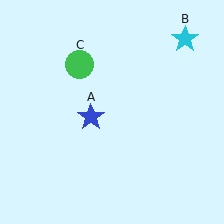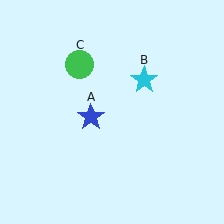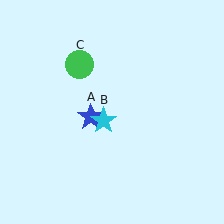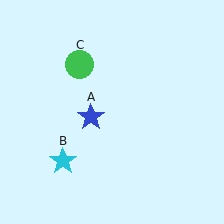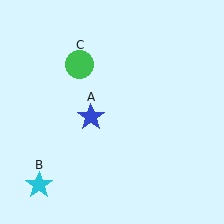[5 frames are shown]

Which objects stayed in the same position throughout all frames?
Blue star (object A) and green circle (object C) remained stationary.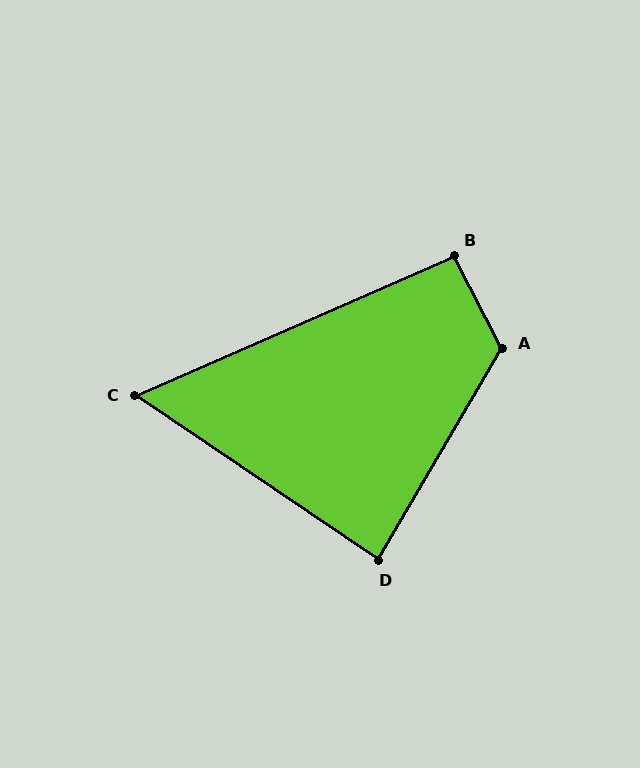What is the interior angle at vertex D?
Approximately 86 degrees (approximately right).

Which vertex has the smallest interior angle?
C, at approximately 58 degrees.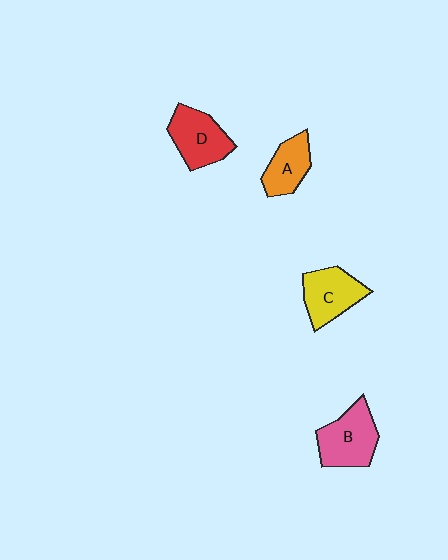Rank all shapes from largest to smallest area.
From largest to smallest: B (pink), D (red), C (yellow), A (orange).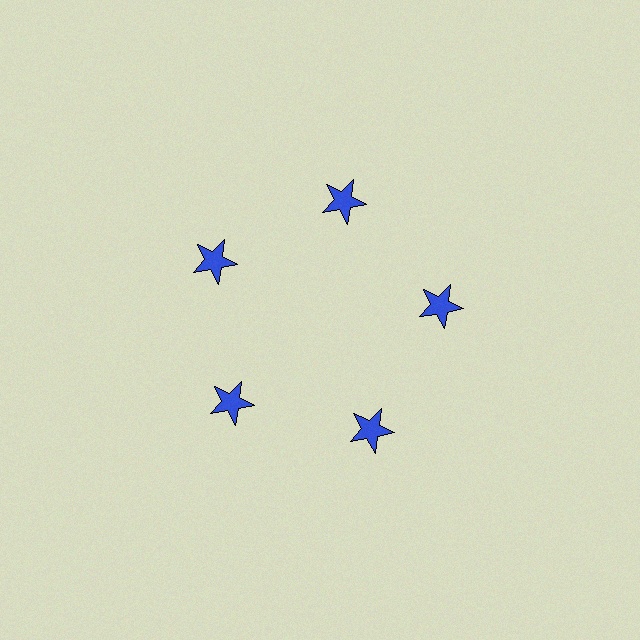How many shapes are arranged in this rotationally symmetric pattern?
There are 5 shapes, arranged in 5 groups of 1.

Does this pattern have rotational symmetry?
Yes, this pattern has 5-fold rotational symmetry. It looks the same after rotating 72 degrees around the center.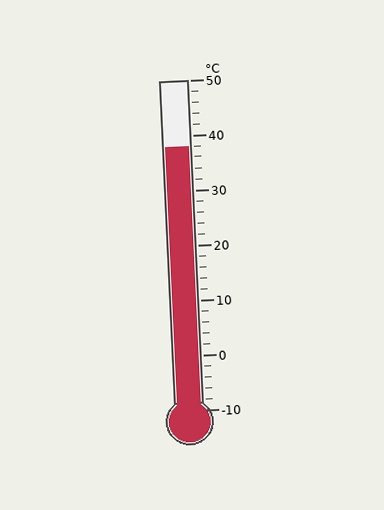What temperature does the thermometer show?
The thermometer shows approximately 38°C.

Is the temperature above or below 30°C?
The temperature is above 30°C.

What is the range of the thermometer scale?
The thermometer scale ranges from -10°C to 50°C.